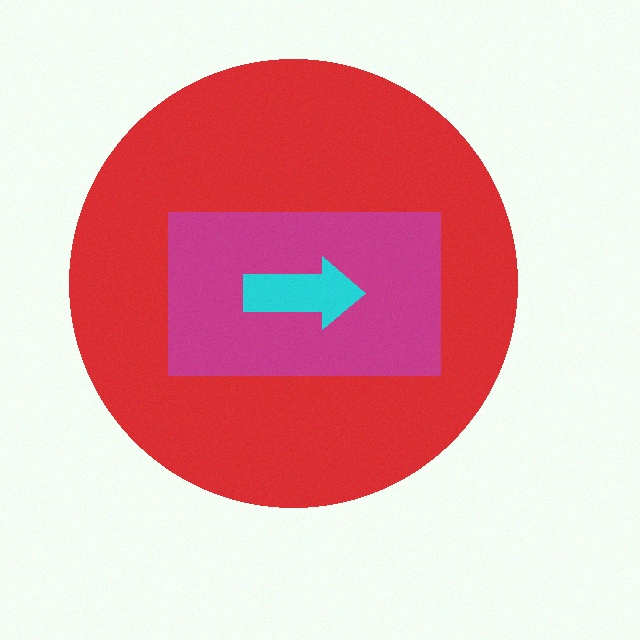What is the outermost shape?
The red circle.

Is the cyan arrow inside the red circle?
Yes.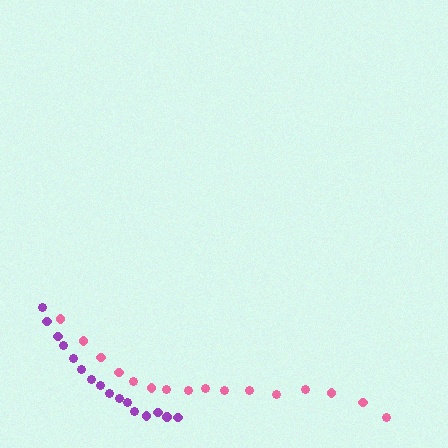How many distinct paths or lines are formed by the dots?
There are 2 distinct paths.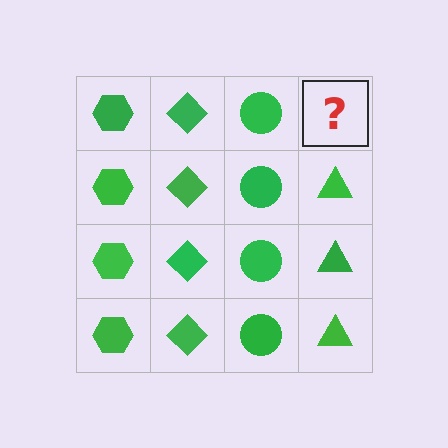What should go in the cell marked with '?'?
The missing cell should contain a green triangle.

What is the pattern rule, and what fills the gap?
The rule is that each column has a consistent shape. The gap should be filled with a green triangle.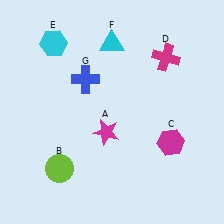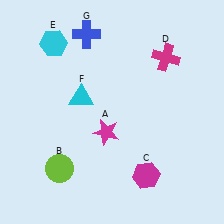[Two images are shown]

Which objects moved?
The objects that moved are: the magenta hexagon (C), the cyan triangle (F), the blue cross (G).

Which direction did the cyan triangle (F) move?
The cyan triangle (F) moved down.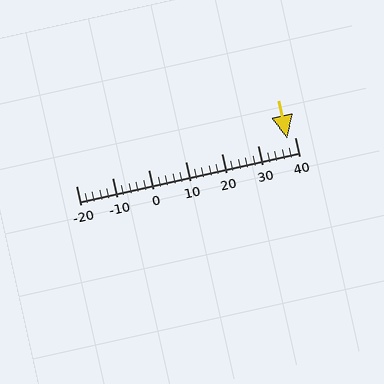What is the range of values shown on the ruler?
The ruler shows values from -20 to 40.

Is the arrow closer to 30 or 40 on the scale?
The arrow is closer to 40.